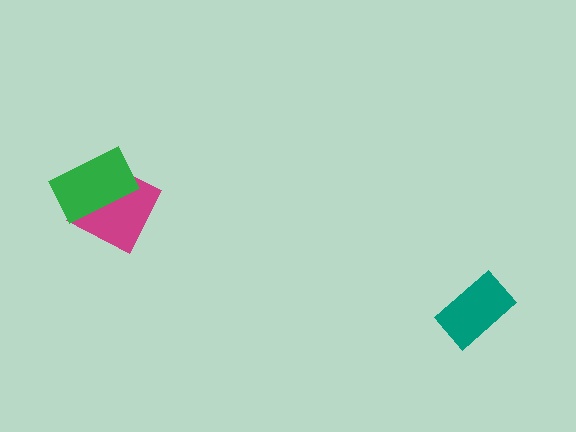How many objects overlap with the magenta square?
1 object overlaps with the magenta square.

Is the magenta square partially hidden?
Yes, it is partially covered by another shape.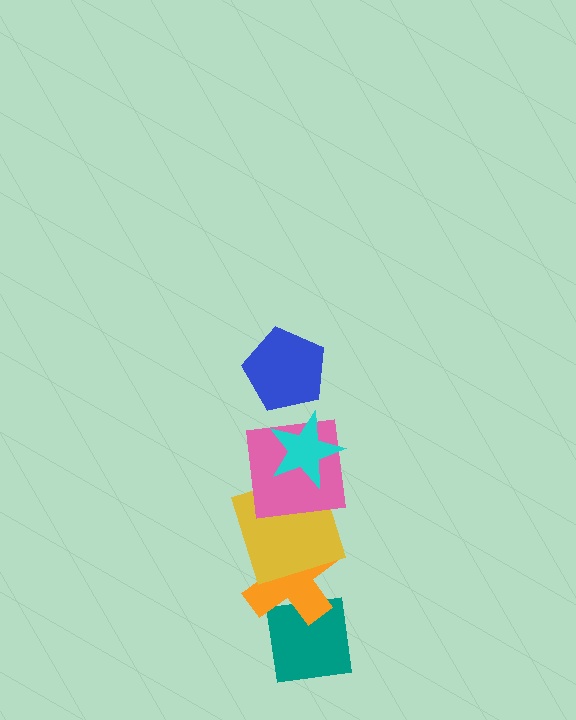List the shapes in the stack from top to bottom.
From top to bottom: the blue pentagon, the cyan star, the pink square, the yellow square, the orange cross, the teal square.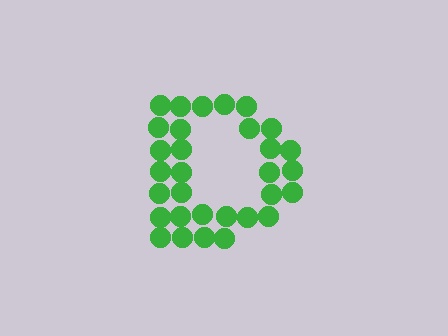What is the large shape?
The large shape is the letter D.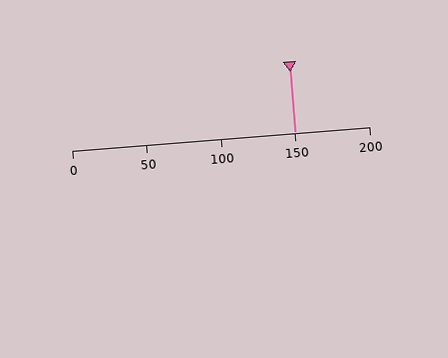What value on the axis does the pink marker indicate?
The marker indicates approximately 150.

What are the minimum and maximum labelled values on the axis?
The axis runs from 0 to 200.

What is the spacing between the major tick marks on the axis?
The major ticks are spaced 50 apart.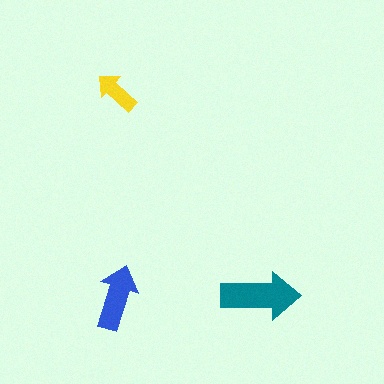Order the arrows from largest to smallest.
the teal one, the blue one, the yellow one.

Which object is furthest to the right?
The teal arrow is rightmost.